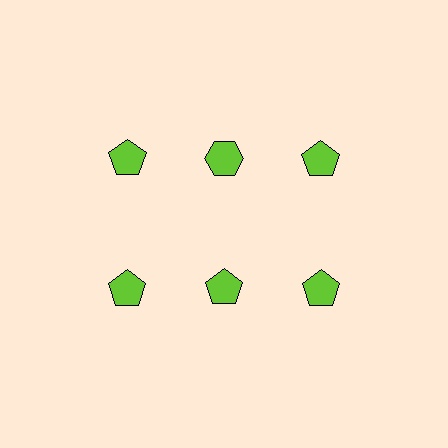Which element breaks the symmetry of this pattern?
The lime hexagon in the top row, second from left column breaks the symmetry. All other shapes are lime pentagons.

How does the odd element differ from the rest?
It has a different shape: hexagon instead of pentagon.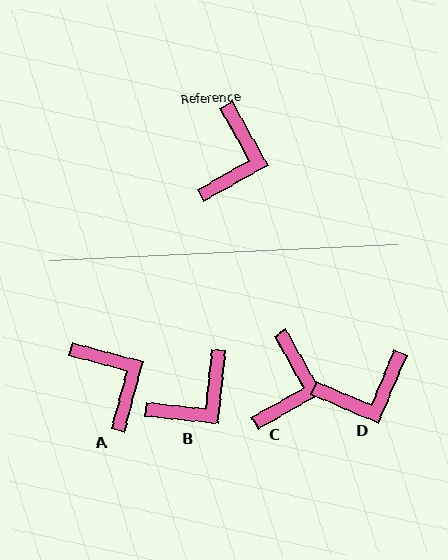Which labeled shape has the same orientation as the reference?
C.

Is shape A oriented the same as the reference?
No, it is off by about 46 degrees.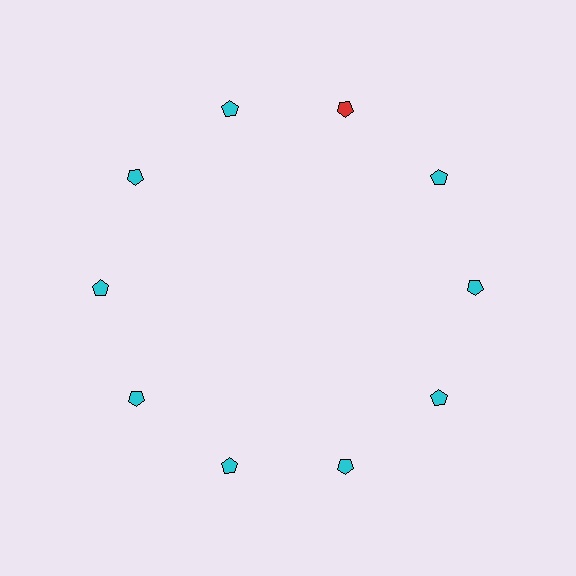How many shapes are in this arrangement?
There are 10 shapes arranged in a ring pattern.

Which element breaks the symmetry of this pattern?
The red pentagon at roughly the 1 o'clock position breaks the symmetry. All other shapes are cyan pentagons.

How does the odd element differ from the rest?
It has a different color: red instead of cyan.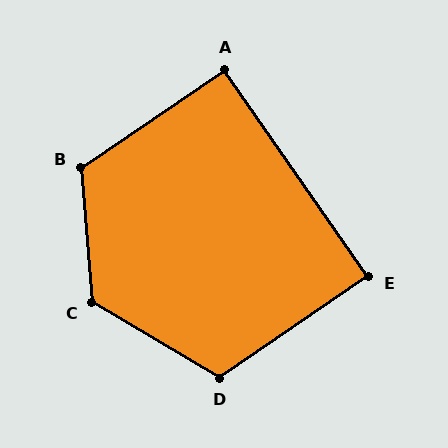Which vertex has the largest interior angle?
C, at approximately 125 degrees.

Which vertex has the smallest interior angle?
E, at approximately 89 degrees.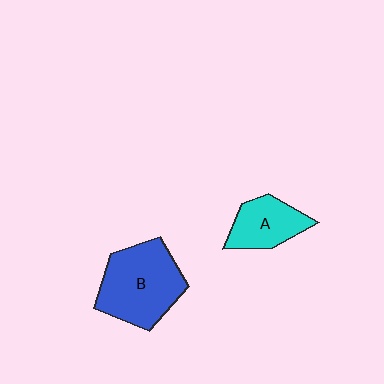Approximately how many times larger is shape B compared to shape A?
Approximately 1.7 times.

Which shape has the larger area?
Shape B (blue).